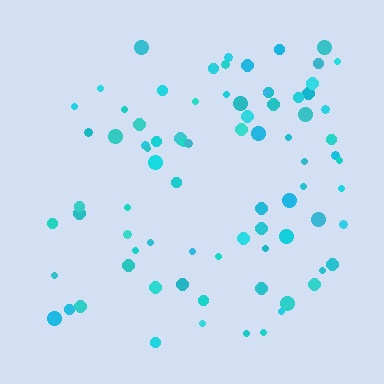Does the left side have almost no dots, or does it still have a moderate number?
Still a moderate number, just noticeably fewer than the right.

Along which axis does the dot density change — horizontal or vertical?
Horizontal.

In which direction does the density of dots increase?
From left to right, with the right side densest.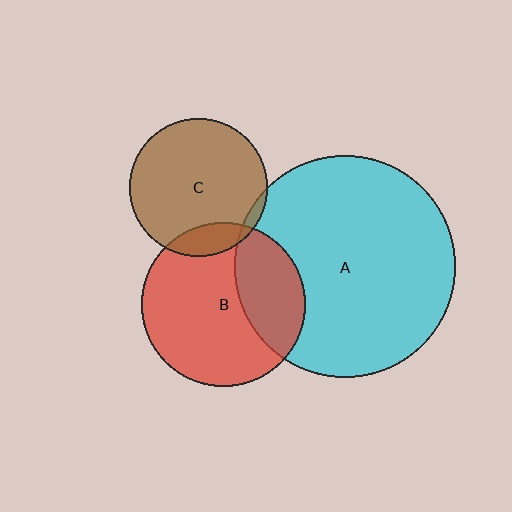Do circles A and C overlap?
Yes.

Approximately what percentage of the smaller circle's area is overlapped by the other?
Approximately 5%.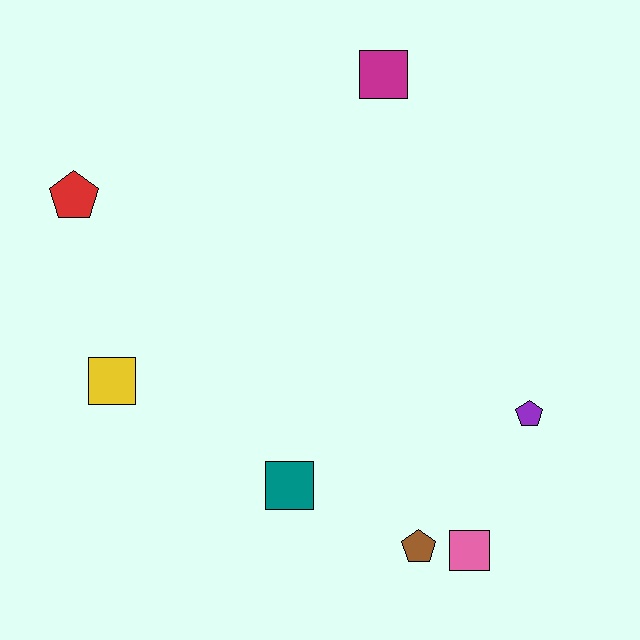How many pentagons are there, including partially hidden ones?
There are 3 pentagons.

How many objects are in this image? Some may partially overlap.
There are 7 objects.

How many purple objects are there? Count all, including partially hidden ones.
There is 1 purple object.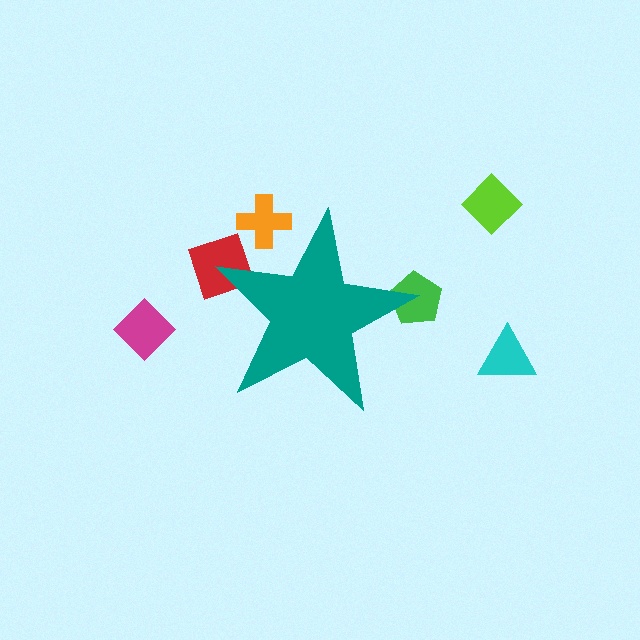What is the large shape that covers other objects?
A teal star.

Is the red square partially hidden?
Yes, the red square is partially hidden behind the teal star.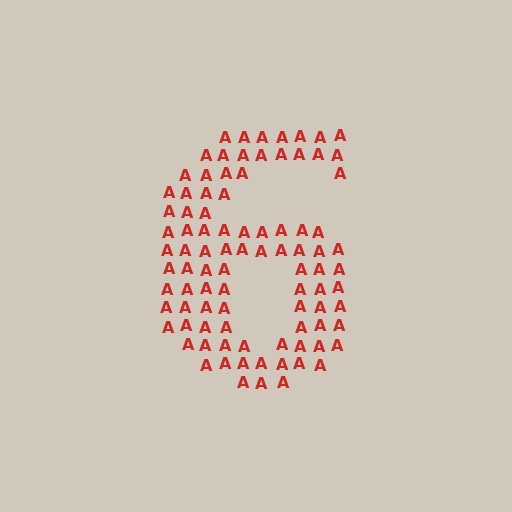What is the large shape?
The large shape is the digit 6.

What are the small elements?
The small elements are letter A's.